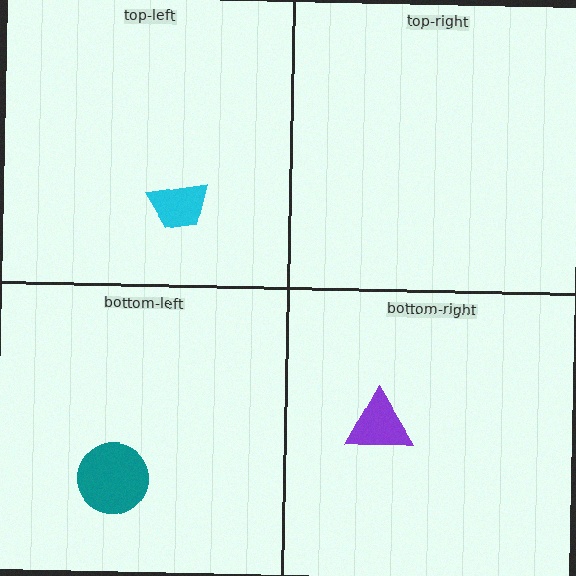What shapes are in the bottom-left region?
The teal circle.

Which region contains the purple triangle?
The bottom-right region.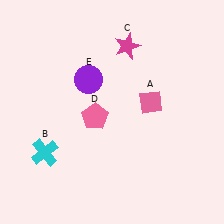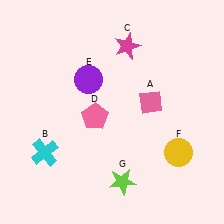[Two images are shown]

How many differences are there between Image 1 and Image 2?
There are 2 differences between the two images.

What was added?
A yellow circle (F), a lime star (G) were added in Image 2.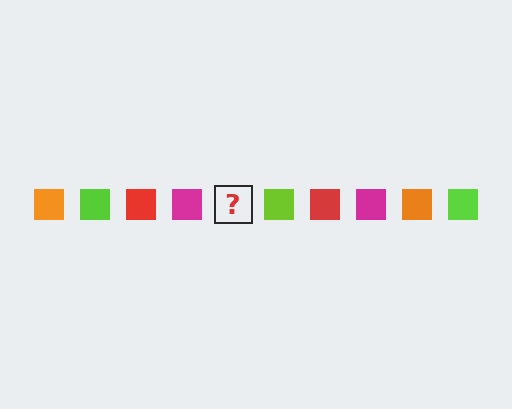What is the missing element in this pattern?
The missing element is an orange square.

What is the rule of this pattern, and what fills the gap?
The rule is that the pattern cycles through orange, lime, red, magenta squares. The gap should be filled with an orange square.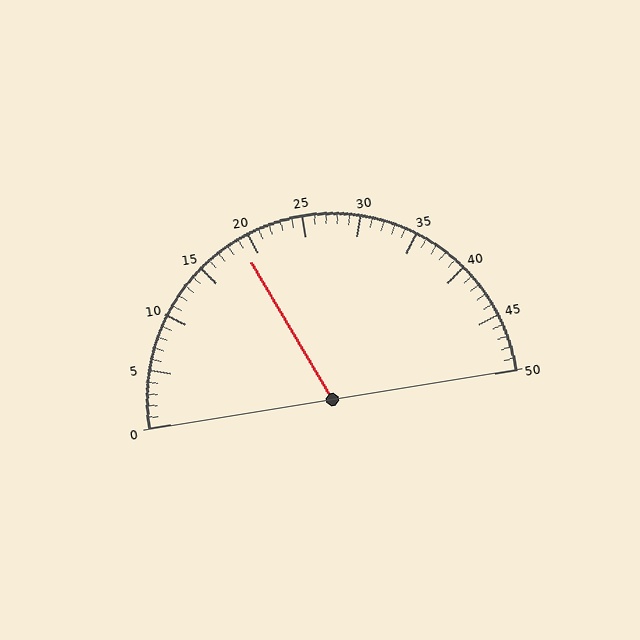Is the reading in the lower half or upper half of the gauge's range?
The reading is in the lower half of the range (0 to 50).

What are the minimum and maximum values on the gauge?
The gauge ranges from 0 to 50.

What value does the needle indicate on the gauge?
The needle indicates approximately 19.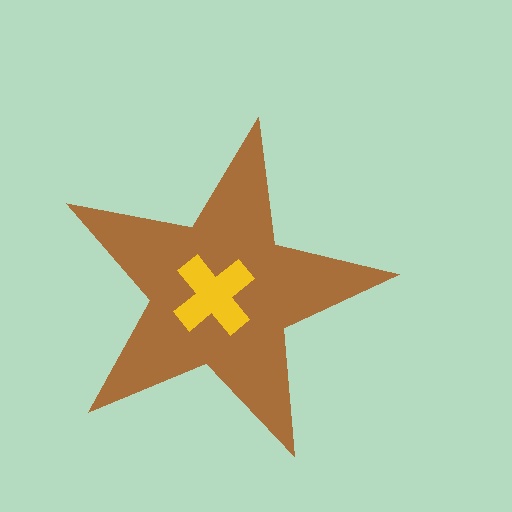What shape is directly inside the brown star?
The yellow cross.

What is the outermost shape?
The brown star.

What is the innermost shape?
The yellow cross.